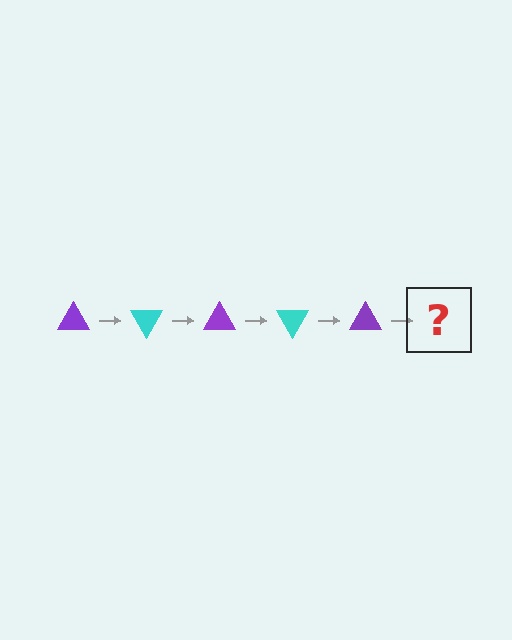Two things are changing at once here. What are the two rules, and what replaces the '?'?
The two rules are that it rotates 60 degrees each step and the color cycles through purple and cyan. The '?' should be a cyan triangle, rotated 300 degrees from the start.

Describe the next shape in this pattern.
It should be a cyan triangle, rotated 300 degrees from the start.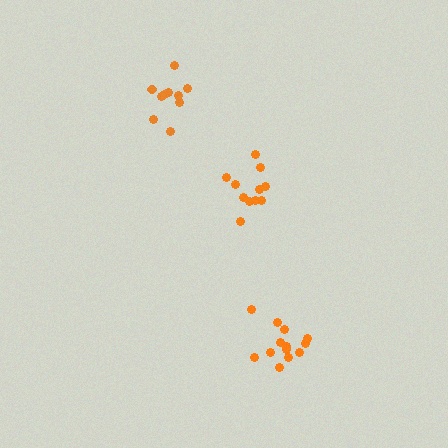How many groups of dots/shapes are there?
There are 3 groups.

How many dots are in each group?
Group 1: 11 dots, Group 2: 13 dots, Group 3: 10 dots (34 total).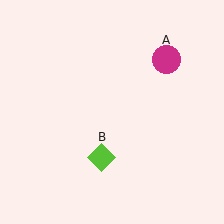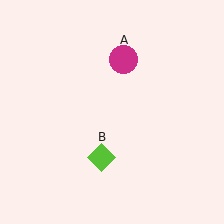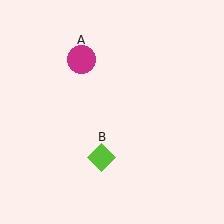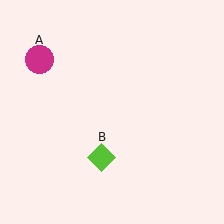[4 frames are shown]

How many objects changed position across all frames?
1 object changed position: magenta circle (object A).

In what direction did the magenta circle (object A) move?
The magenta circle (object A) moved left.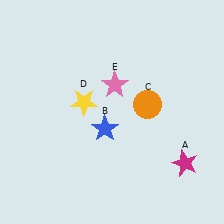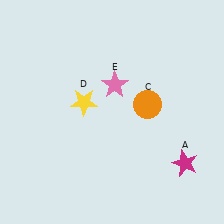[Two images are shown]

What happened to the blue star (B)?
The blue star (B) was removed in Image 2. It was in the bottom-left area of Image 1.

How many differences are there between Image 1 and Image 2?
There is 1 difference between the two images.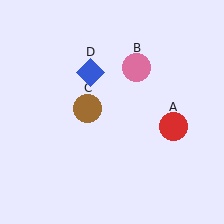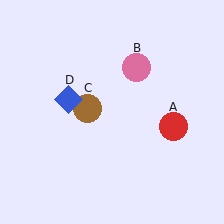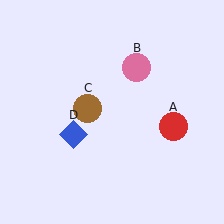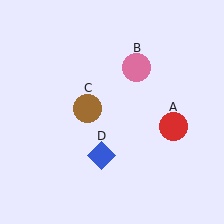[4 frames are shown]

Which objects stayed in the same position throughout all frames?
Red circle (object A) and pink circle (object B) and brown circle (object C) remained stationary.